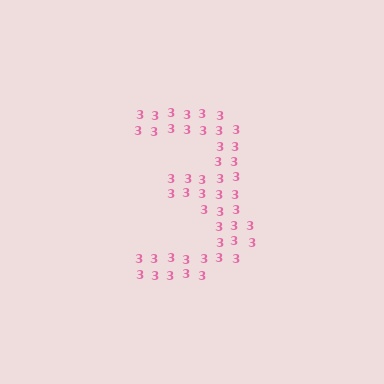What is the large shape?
The large shape is the digit 3.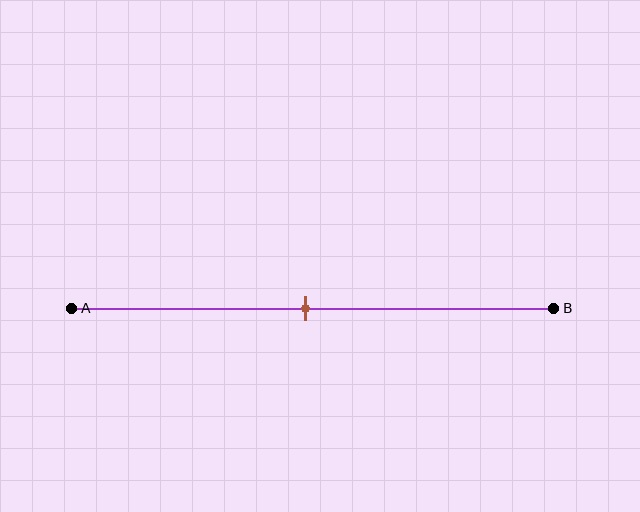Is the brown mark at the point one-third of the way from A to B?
No, the mark is at about 50% from A, not at the 33% one-third point.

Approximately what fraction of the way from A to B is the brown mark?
The brown mark is approximately 50% of the way from A to B.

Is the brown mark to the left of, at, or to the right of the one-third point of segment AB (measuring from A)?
The brown mark is to the right of the one-third point of segment AB.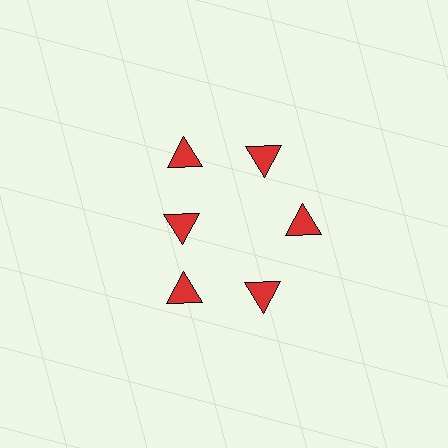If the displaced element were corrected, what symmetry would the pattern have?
It would have 6-fold rotational symmetry — the pattern would map onto itself every 60 degrees.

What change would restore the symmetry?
The symmetry would be restored by moving it outward, back onto the ring so that all 6 triangles sit at equal angles and equal distance from the center.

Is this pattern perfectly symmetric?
No. The 6 red triangles are arranged in a ring, but one element near the 9 o'clock position is pulled inward toward the center, breaking the 6-fold rotational symmetry.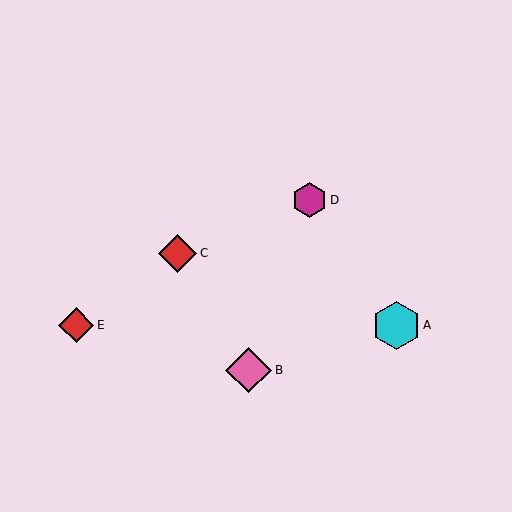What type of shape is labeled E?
Shape E is a red diamond.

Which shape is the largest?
The cyan hexagon (labeled A) is the largest.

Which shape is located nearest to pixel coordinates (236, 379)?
The pink diamond (labeled B) at (249, 370) is nearest to that location.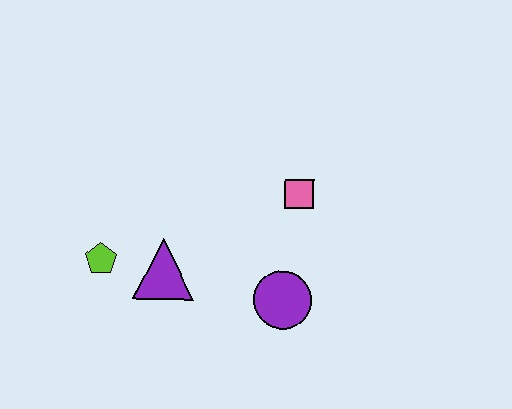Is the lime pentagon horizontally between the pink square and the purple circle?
No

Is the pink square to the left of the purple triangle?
No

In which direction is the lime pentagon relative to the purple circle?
The lime pentagon is to the left of the purple circle.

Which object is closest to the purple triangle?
The lime pentagon is closest to the purple triangle.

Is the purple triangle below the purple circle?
No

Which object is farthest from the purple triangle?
The pink square is farthest from the purple triangle.